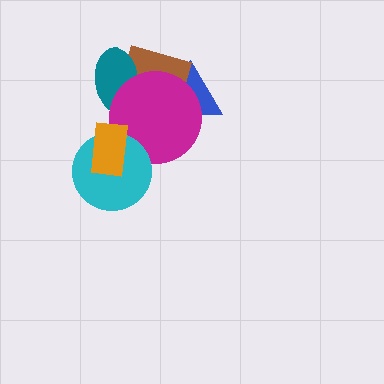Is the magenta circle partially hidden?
Yes, it is partially covered by another shape.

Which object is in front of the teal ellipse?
The magenta circle is in front of the teal ellipse.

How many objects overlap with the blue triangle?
2 objects overlap with the blue triangle.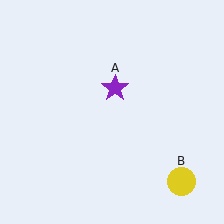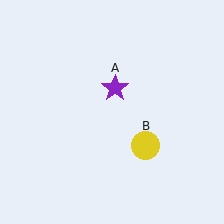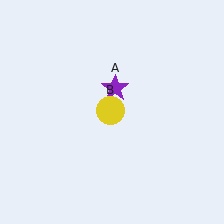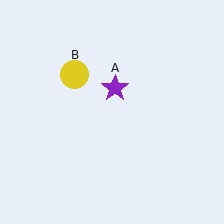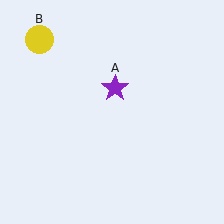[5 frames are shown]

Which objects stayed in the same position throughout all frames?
Purple star (object A) remained stationary.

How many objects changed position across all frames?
1 object changed position: yellow circle (object B).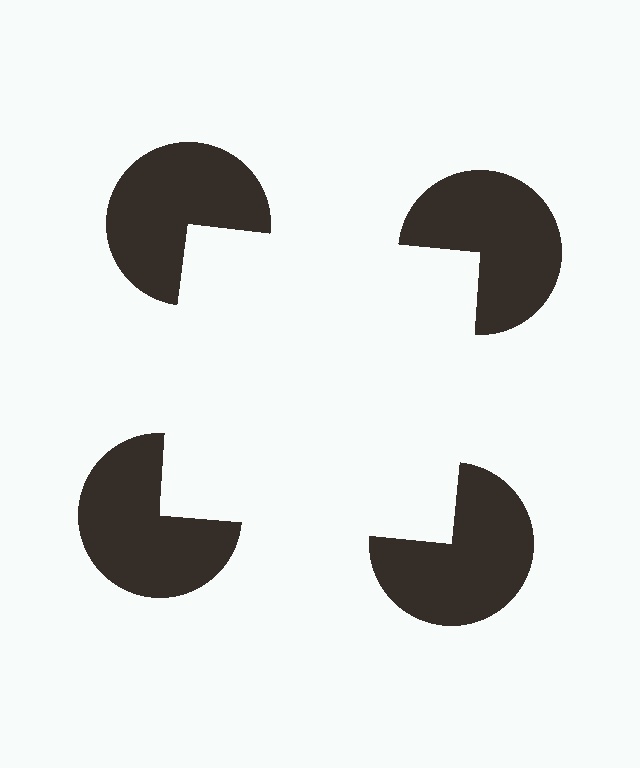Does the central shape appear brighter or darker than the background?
It typically appears slightly brighter than the background, even though no actual brightness change is drawn.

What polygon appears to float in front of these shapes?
An illusory square — its edges are inferred from the aligned wedge cuts in the pac-man discs, not physically drawn.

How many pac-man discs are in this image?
There are 4 — one at each vertex of the illusory square.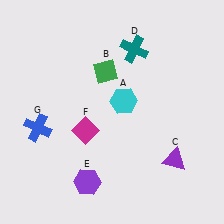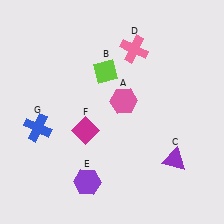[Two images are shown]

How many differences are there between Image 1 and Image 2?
There are 3 differences between the two images.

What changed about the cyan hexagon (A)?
In Image 1, A is cyan. In Image 2, it changed to pink.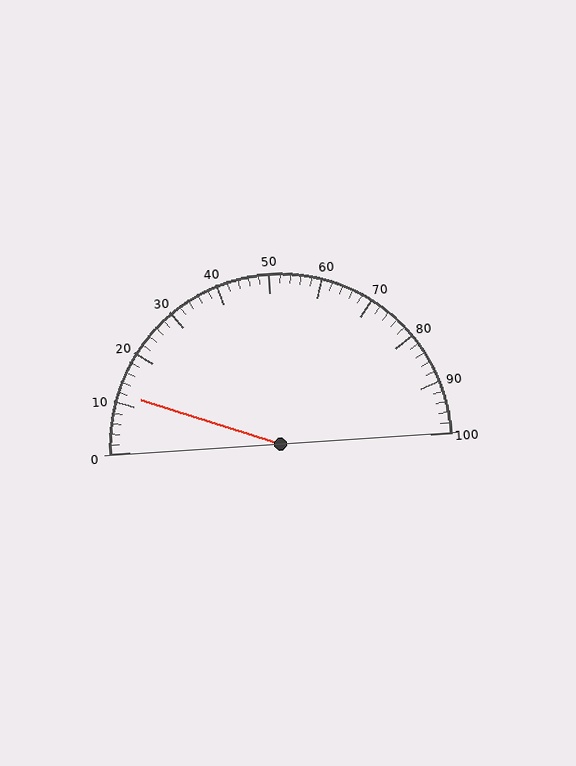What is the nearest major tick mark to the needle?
The nearest major tick mark is 10.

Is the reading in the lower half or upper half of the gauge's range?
The reading is in the lower half of the range (0 to 100).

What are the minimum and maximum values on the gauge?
The gauge ranges from 0 to 100.